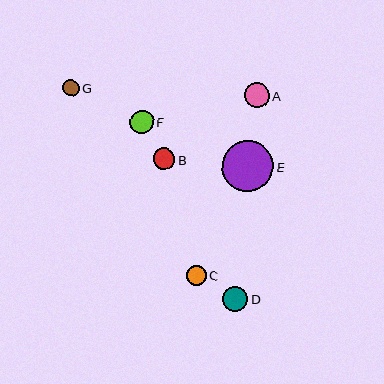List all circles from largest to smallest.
From largest to smallest: E, D, A, F, B, C, G.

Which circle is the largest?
Circle E is the largest with a size of approximately 51 pixels.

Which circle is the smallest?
Circle G is the smallest with a size of approximately 17 pixels.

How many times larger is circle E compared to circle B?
Circle E is approximately 2.4 times the size of circle B.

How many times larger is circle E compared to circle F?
Circle E is approximately 2.2 times the size of circle F.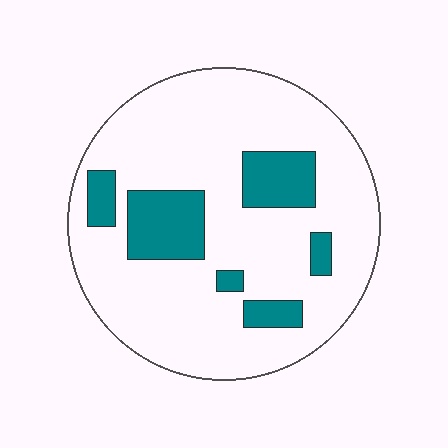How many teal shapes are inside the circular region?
6.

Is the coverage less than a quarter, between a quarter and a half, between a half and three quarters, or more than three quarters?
Less than a quarter.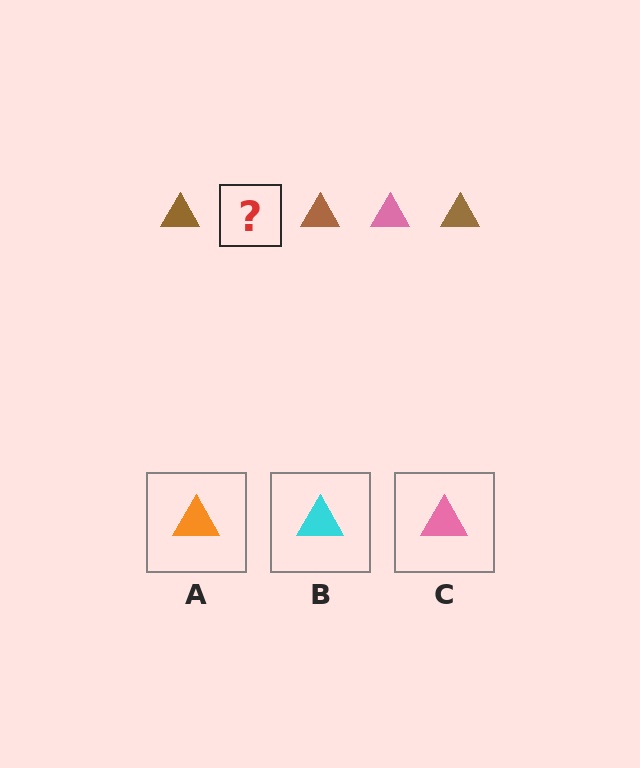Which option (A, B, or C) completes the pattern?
C.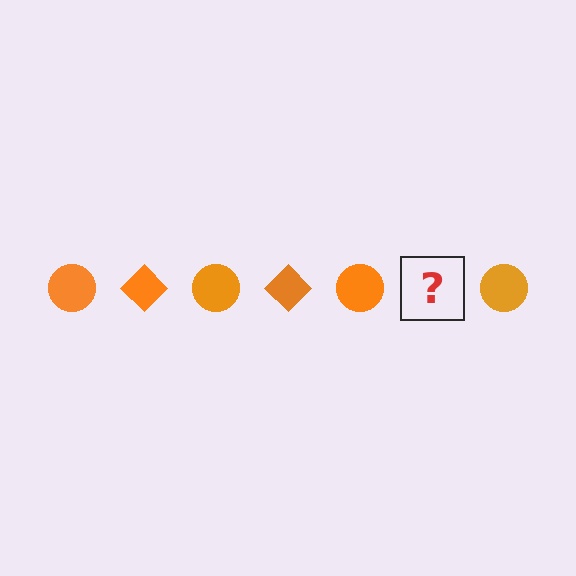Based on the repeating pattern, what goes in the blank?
The blank should be an orange diamond.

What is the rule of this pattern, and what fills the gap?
The rule is that the pattern cycles through circle, diamond shapes in orange. The gap should be filled with an orange diamond.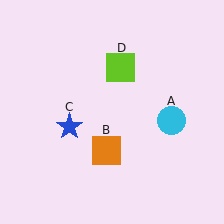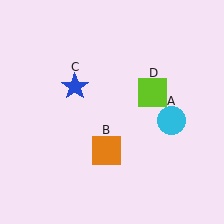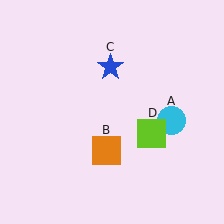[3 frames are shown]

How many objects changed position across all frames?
2 objects changed position: blue star (object C), lime square (object D).